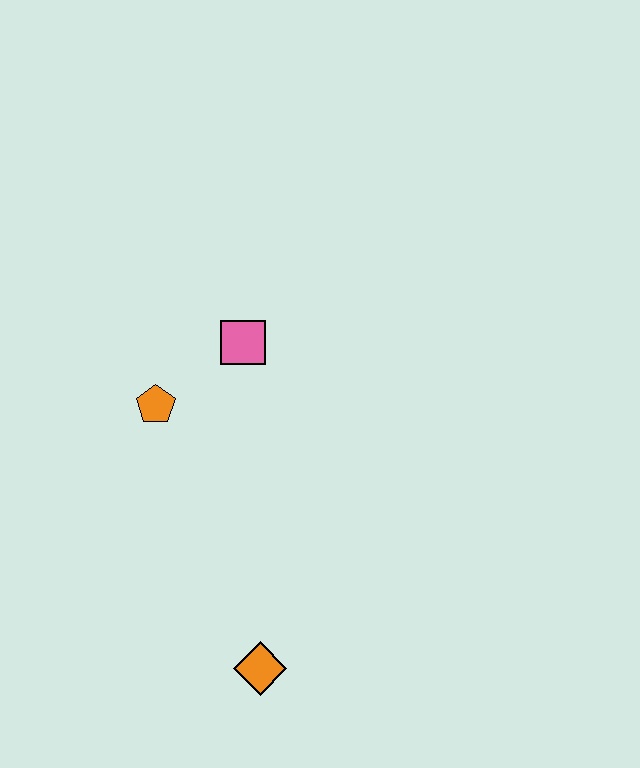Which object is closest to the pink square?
The orange pentagon is closest to the pink square.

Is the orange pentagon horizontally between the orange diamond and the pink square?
No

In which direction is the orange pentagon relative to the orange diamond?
The orange pentagon is above the orange diamond.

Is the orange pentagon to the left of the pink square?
Yes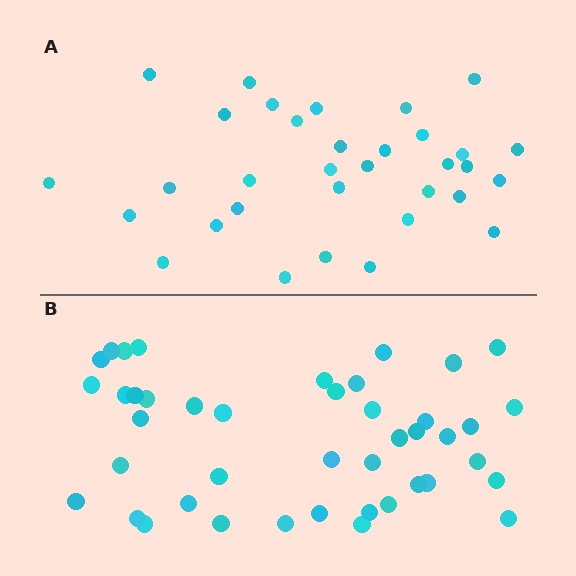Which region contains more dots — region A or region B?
Region B (the bottom region) has more dots.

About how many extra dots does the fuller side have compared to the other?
Region B has roughly 10 or so more dots than region A.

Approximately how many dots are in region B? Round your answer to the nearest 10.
About 40 dots. (The exact count is 43, which rounds to 40.)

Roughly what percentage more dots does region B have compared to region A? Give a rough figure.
About 30% more.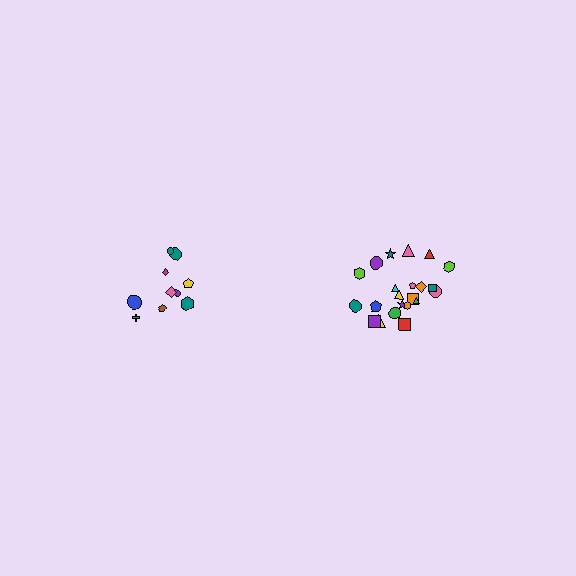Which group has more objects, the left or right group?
The right group.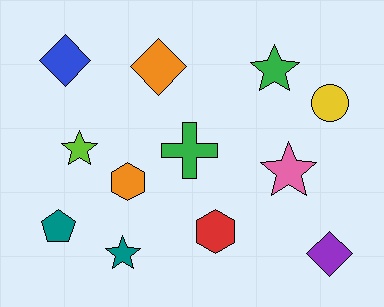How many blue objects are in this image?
There is 1 blue object.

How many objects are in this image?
There are 12 objects.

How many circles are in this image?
There is 1 circle.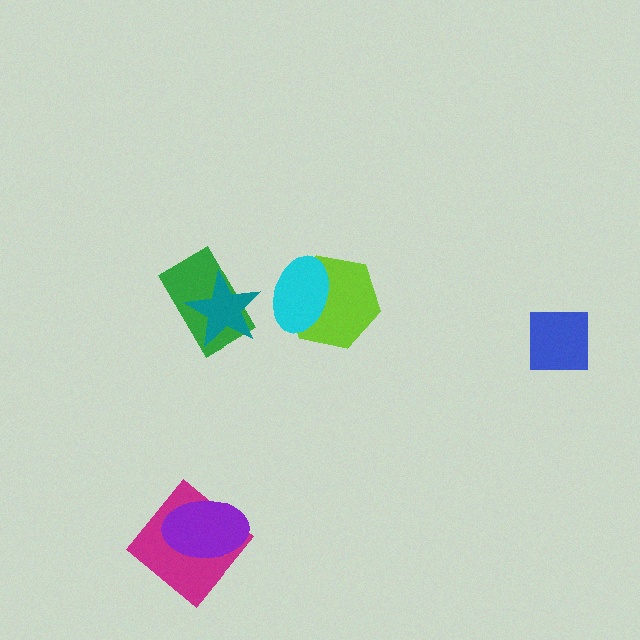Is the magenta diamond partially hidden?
Yes, it is partially covered by another shape.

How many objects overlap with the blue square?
0 objects overlap with the blue square.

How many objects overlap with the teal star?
1 object overlaps with the teal star.